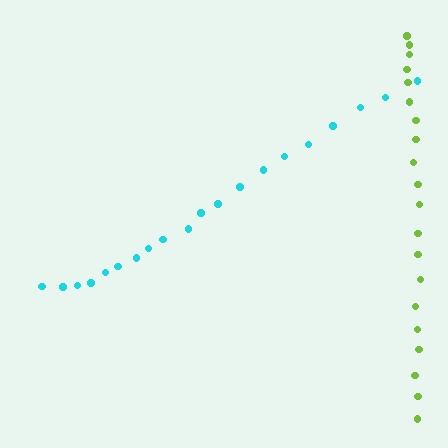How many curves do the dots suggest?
There are 2 distinct paths.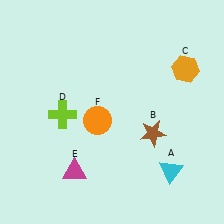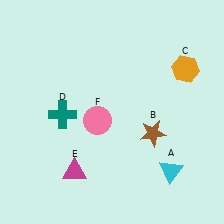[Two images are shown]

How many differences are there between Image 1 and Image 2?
There are 2 differences between the two images.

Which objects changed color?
D changed from lime to teal. F changed from orange to pink.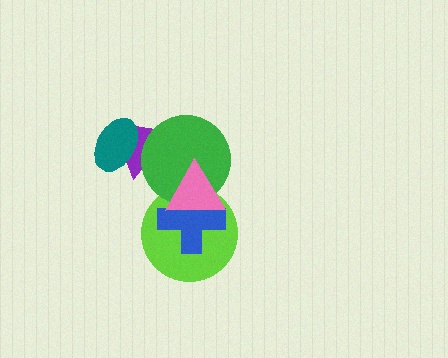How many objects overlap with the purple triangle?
2 objects overlap with the purple triangle.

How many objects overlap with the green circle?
4 objects overlap with the green circle.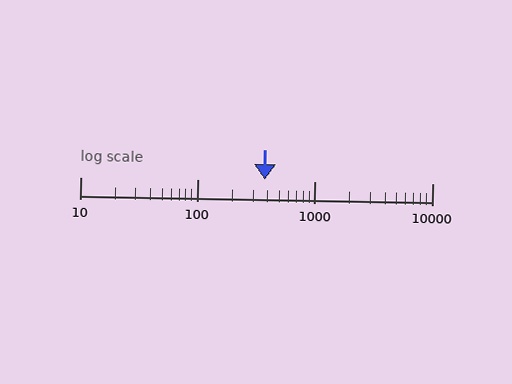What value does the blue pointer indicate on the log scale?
The pointer indicates approximately 370.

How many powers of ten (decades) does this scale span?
The scale spans 3 decades, from 10 to 10000.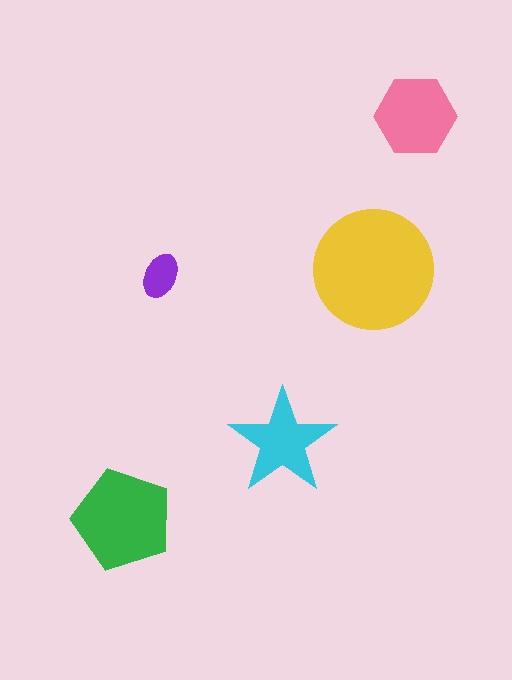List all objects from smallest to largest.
The purple ellipse, the cyan star, the pink hexagon, the green pentagon, the yellow circle.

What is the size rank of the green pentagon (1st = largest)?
2nd.